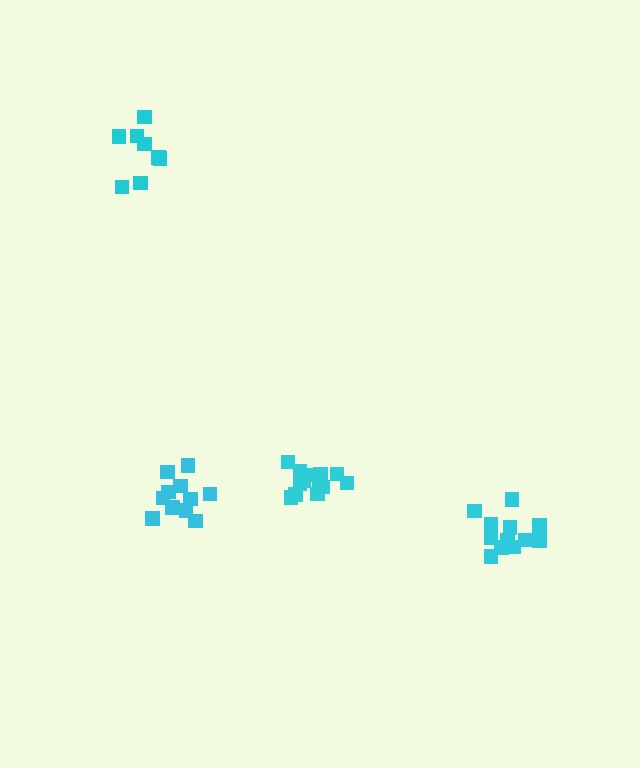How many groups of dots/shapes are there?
There are 4 groups.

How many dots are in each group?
Group 1: 11 dots, Group 2: 8 dots, Group 3: 12 dots, Group 4: 13 dots (44 total).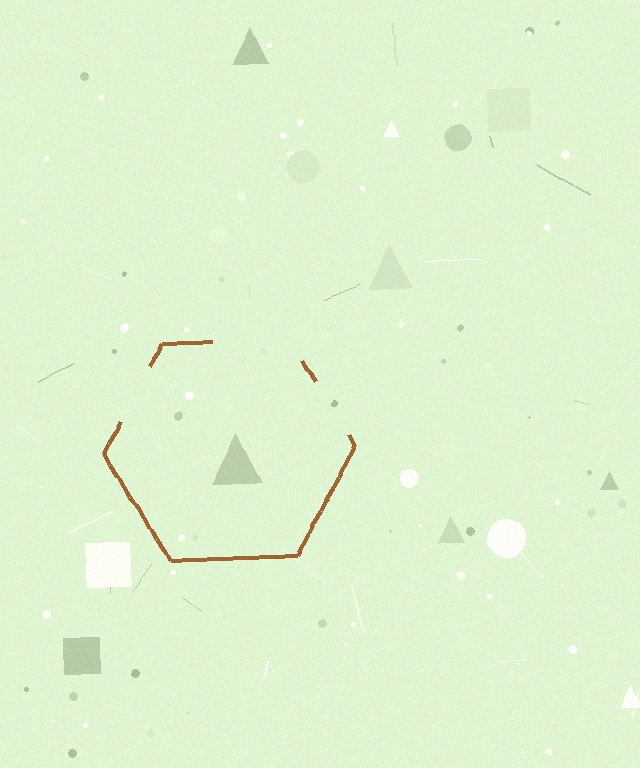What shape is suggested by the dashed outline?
The dashed outline suggests a hexagon.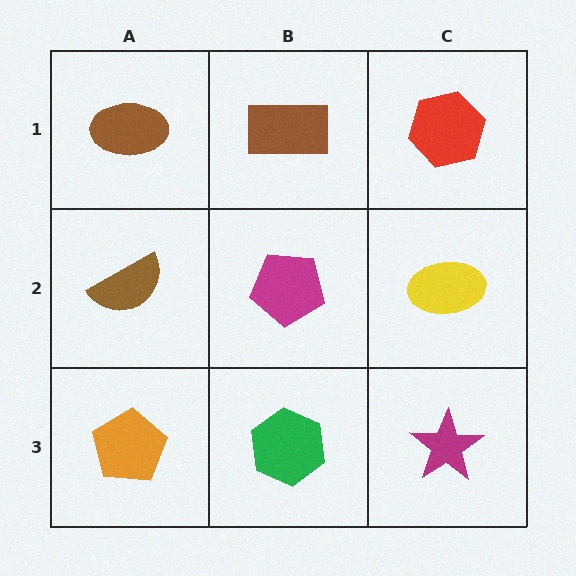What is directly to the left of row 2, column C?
A magenta pentagon.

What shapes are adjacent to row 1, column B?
A magenta pentagon (row 2, column B), a brown ellipse (row 1, column A), a red hexagon (row 1, column C).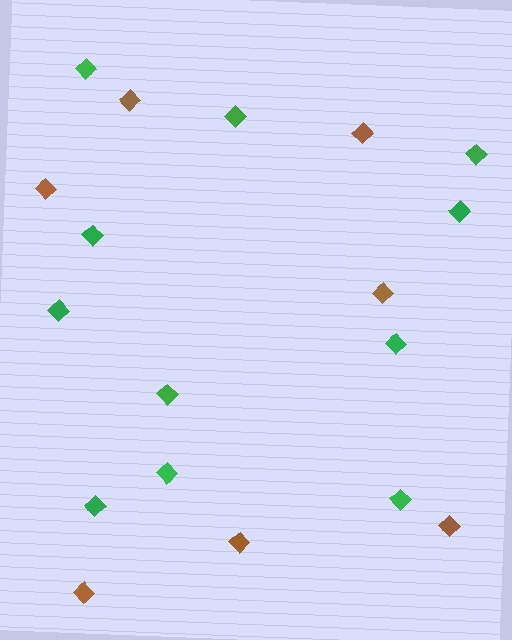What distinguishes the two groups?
There are 2 groups: one group of green diamonds (11) and one group of brown diamonds (7).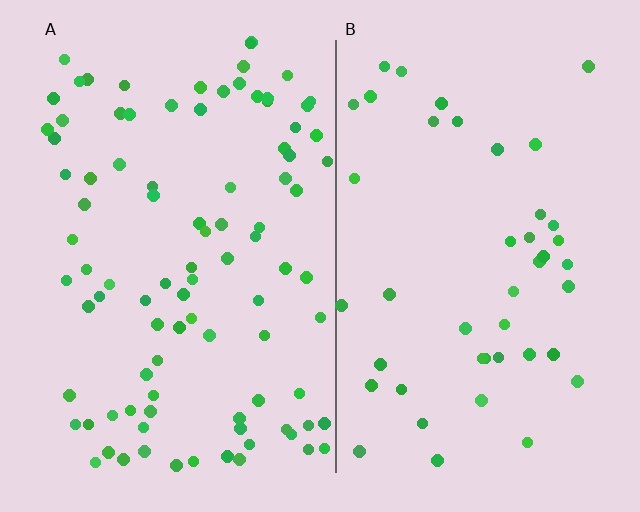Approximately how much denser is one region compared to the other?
Approximately 2.1× — region A over region B.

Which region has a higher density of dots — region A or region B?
A (the left).